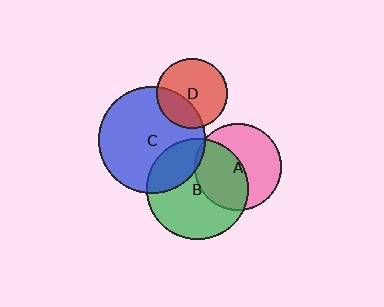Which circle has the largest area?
Circle C (blue).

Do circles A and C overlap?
Yes.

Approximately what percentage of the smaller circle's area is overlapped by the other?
Approximately 5%.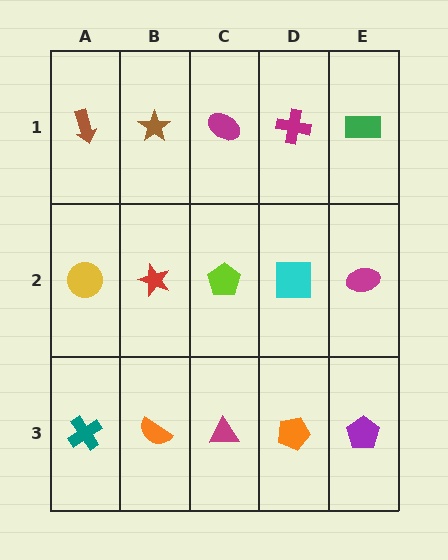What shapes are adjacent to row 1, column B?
A red star (row 2, column B), a brown arrow (row 1, column A), a magenta ellipse (row 1, column C).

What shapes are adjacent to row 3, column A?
A yellow circle (row 2, column A), an orange semicircle (row 3, column B).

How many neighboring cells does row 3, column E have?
2.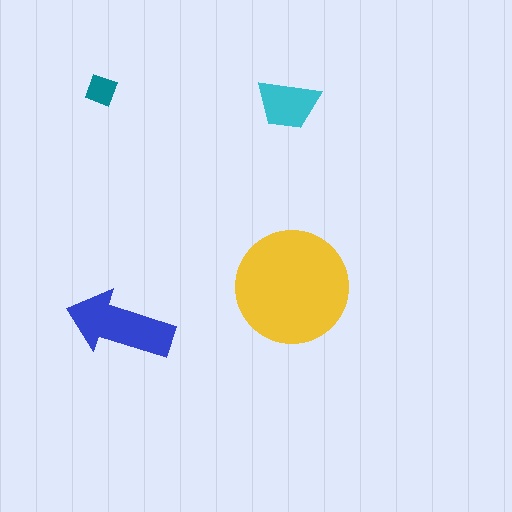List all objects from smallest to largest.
The teal square, the cyan trapezoid, the blue arrow, the yellow circle.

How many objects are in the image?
There are 4 objects in the image.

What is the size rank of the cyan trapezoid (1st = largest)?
3rd.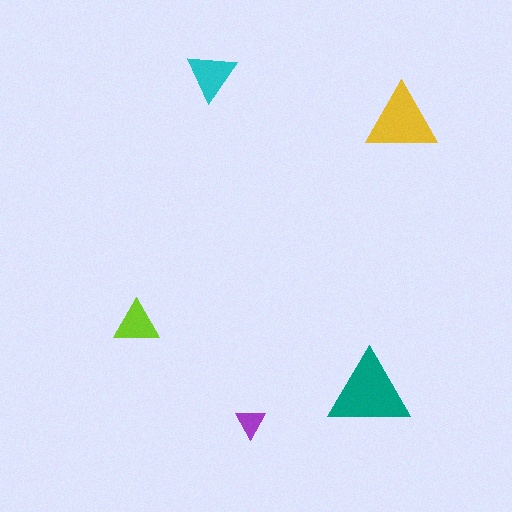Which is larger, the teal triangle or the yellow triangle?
The teal one.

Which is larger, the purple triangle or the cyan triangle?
The cyan one.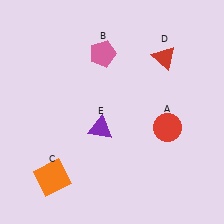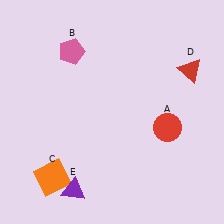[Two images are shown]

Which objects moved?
The objects that moved are: the pink pentagon (B), the red triangle (D), the purple triangle (E).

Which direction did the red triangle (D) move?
The red triangle (D) moved right.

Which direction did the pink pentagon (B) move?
The pink pentagon (B) moved left.